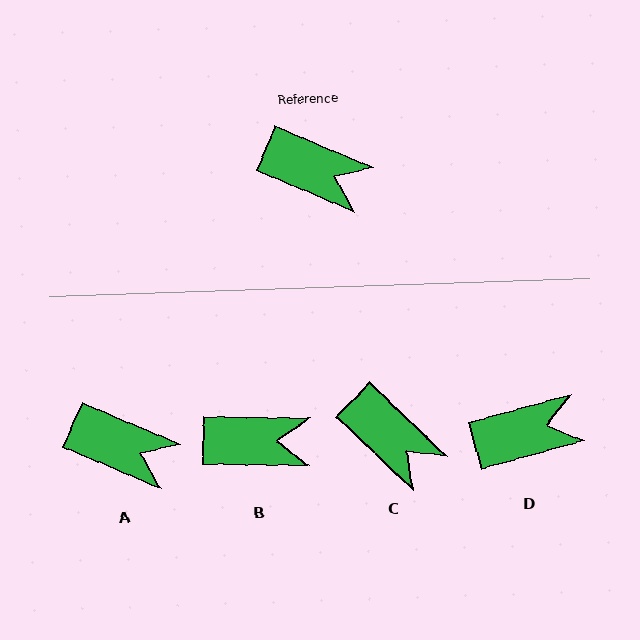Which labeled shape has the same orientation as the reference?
A.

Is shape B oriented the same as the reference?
No, it is off by about 22 degrees.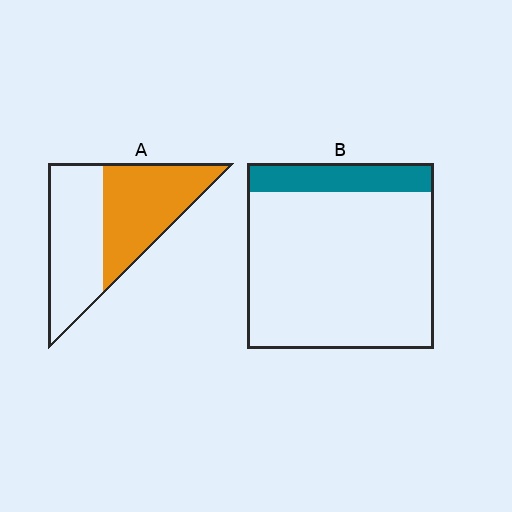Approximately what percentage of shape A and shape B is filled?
A is approximately 50% and B is approximately 15%.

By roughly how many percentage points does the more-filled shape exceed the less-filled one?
By roughly 35 percentage points (A over B).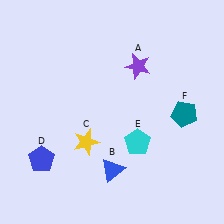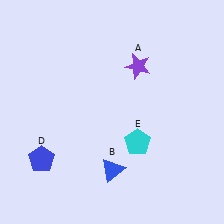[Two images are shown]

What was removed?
The teal pentagon (F), the yellow star (C) were removed in Image 2.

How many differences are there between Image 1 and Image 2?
There are 2 differences between the two images.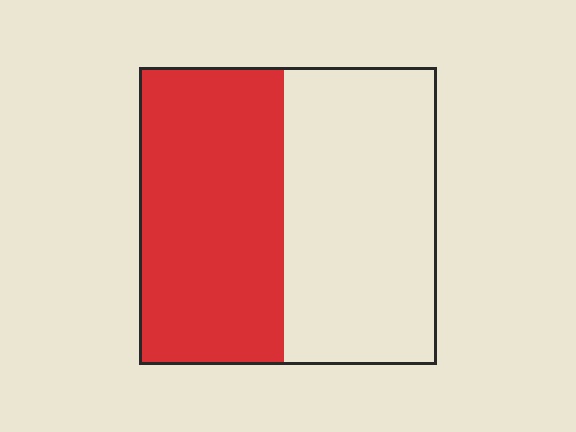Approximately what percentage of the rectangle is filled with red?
Approximately 50%.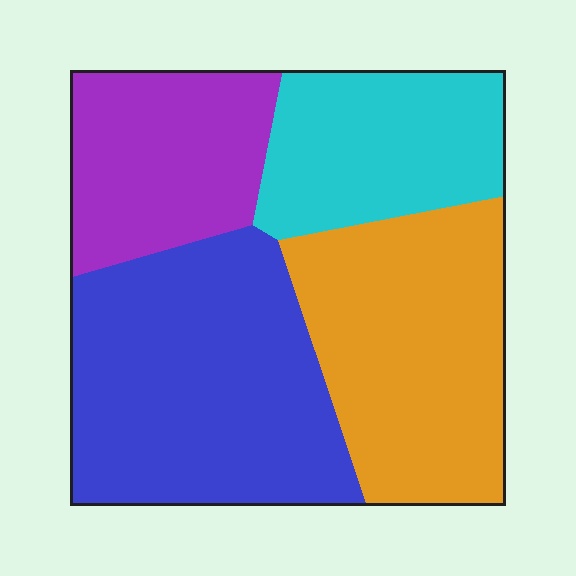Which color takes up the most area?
Blue, at roughly 35%.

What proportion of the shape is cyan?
Cyan takes up about one fifth (1/5) of the shape.